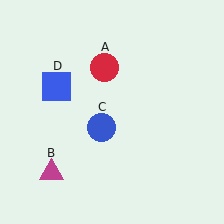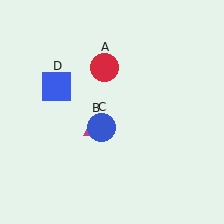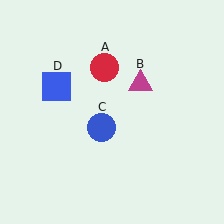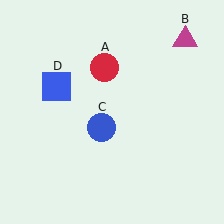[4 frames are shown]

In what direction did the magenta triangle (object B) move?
The magenta triangle (object B) moved up and to the right.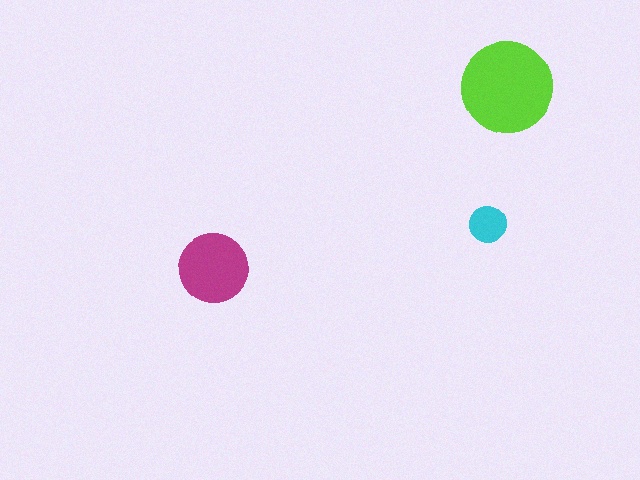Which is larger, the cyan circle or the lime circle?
The lime one.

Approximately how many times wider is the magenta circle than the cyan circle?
About 2 times wider.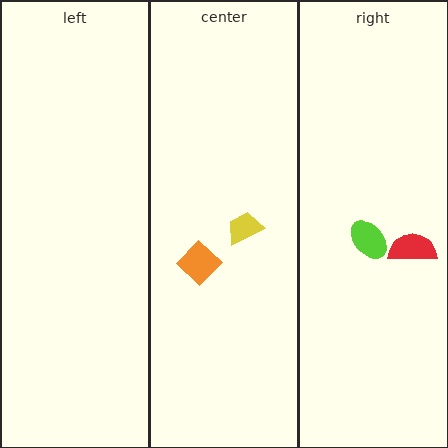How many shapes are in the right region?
2.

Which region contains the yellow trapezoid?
The center region.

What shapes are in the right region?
The lime ellipse, the red semicircle.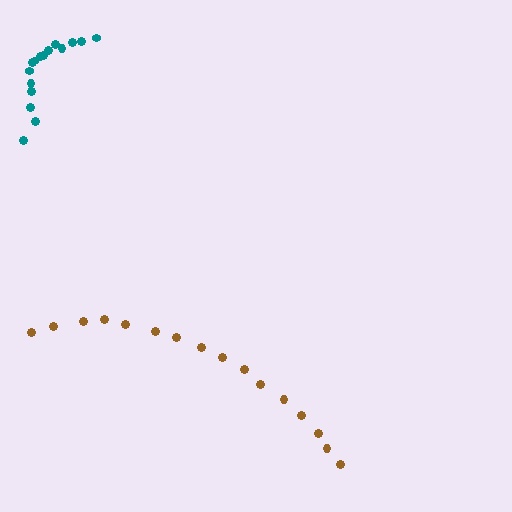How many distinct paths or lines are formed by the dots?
There are 2 distinct paths.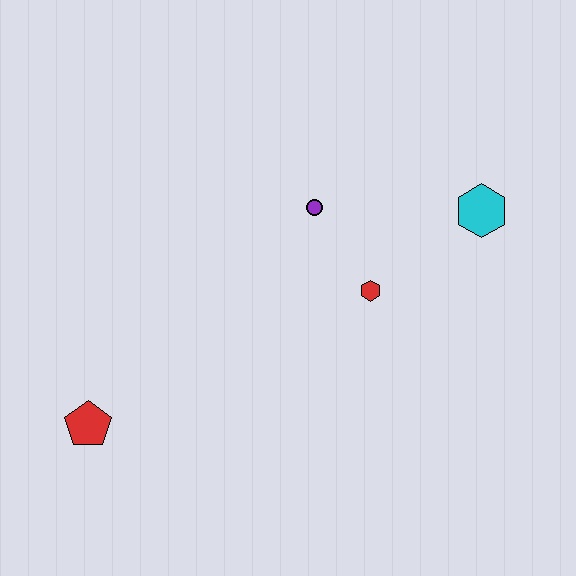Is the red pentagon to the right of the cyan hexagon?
No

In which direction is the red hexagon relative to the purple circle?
The red hexagon is below the purple circle.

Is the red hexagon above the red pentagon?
Yes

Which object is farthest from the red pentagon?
The cyan hexagon is farthest from the red pentagon.